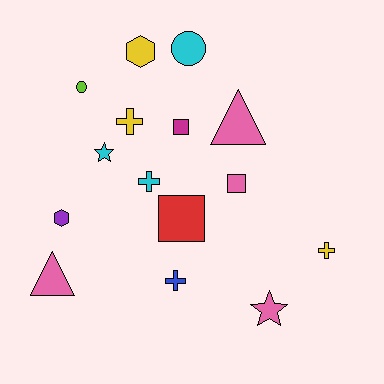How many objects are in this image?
There are 15 objects.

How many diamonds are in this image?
There are no diamonds.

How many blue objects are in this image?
There is 1 blue object.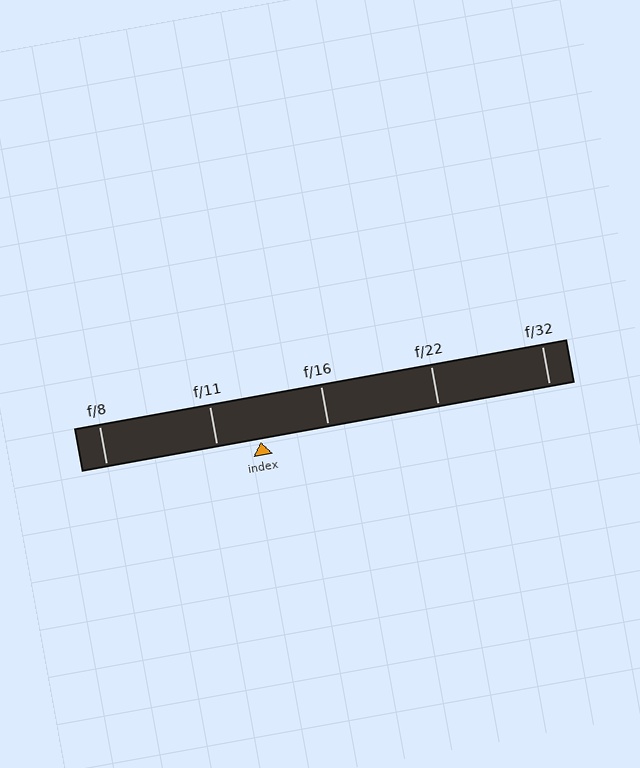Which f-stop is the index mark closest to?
The index mark is closest to f/11.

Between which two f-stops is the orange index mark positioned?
The index mark is between f/11 and f/16.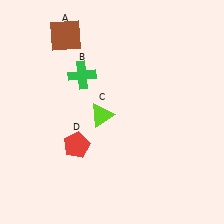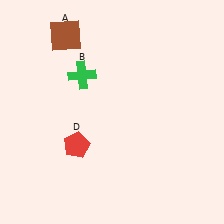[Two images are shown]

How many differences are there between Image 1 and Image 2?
There is 1 difference between the two images.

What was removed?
The lime triangle (C) was removed in Image 2.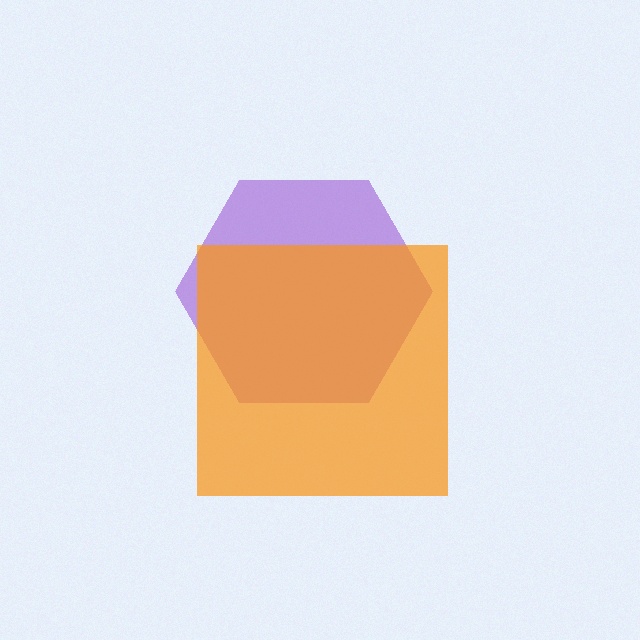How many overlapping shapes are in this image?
There are 2 overlapping shapes in the image.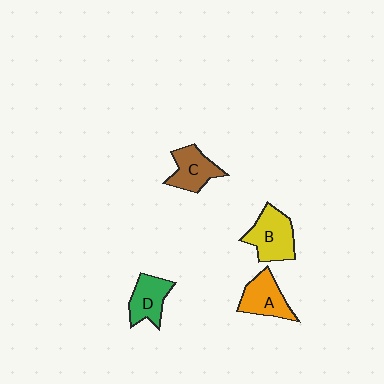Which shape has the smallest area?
Shape D (green).